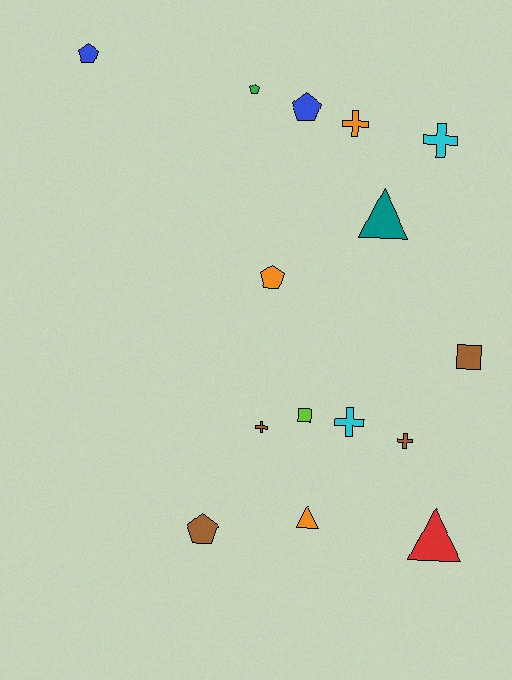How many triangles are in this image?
There are 3 triangles.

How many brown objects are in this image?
There are 4 brown objects.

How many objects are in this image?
There are 15 objects.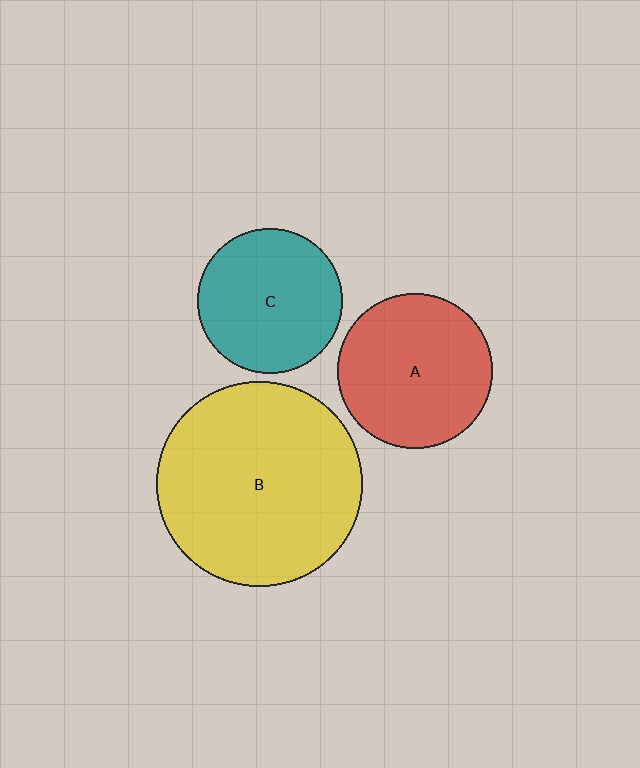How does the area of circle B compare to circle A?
Approximately 1.7 times.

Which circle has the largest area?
Circle B (yellow).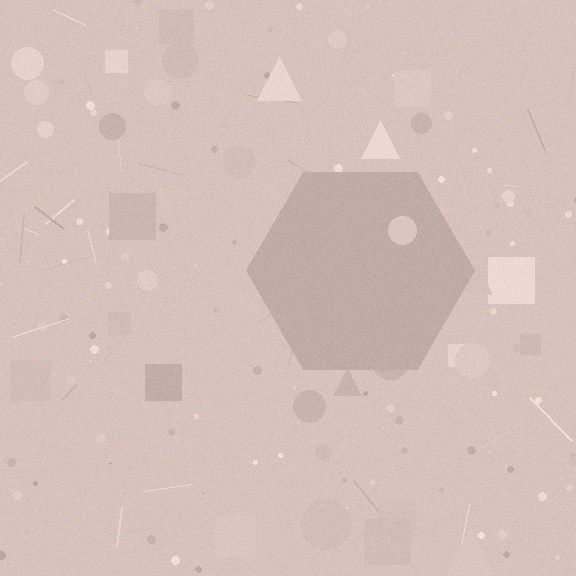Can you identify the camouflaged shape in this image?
The camouflaged shape is a hexagon.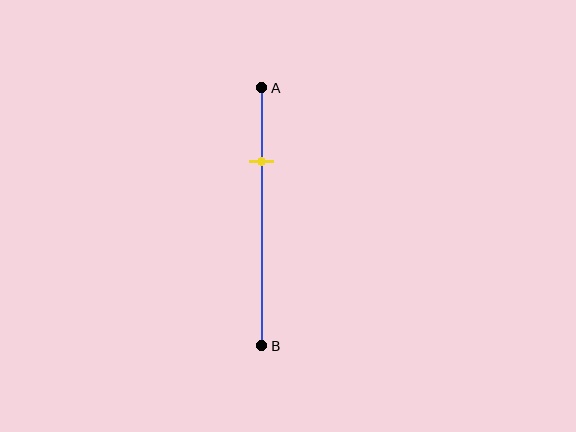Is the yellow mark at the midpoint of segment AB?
No, the mark is at about 30% from A, not at the 50% midpoint.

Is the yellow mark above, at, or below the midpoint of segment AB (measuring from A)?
The yellow mark is above the midpoint of segment AB.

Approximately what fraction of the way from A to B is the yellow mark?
The yellow mark is approximately 30% of the way from A to B.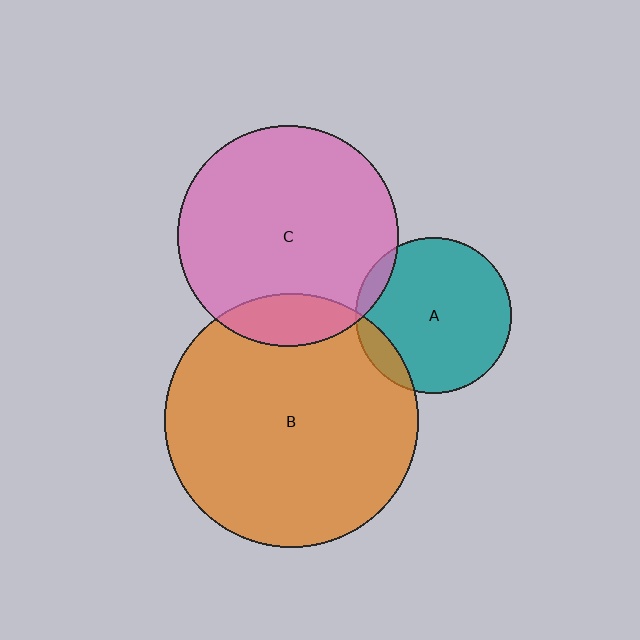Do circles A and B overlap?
Yes.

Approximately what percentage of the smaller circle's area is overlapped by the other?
Approximately 10%.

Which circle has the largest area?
Circle B (orange).